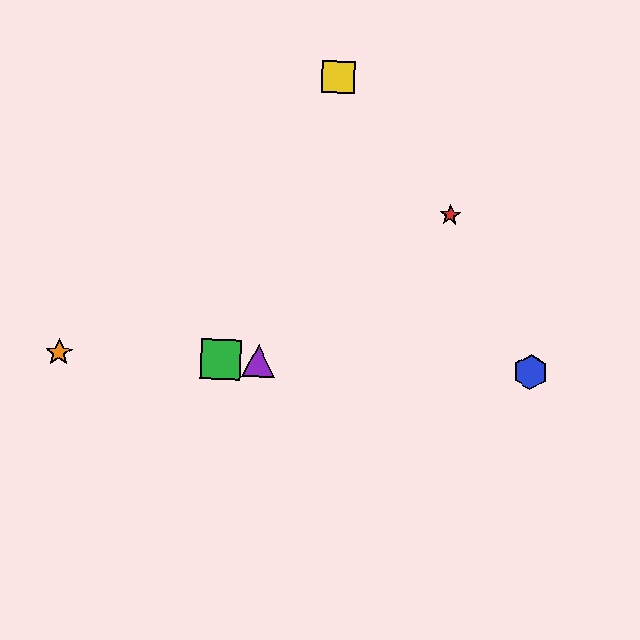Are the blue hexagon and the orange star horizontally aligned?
Yes, both are at y≈372.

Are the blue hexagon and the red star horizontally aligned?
No, the blue hexagon is at y≈372 and the red star is at y≈215.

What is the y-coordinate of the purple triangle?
The purple triangle is at y≈361.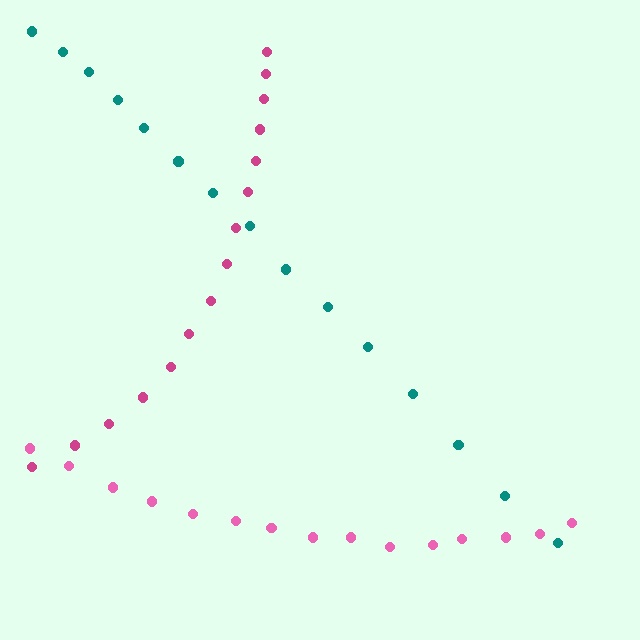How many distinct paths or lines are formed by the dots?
There are 3 distinct paths.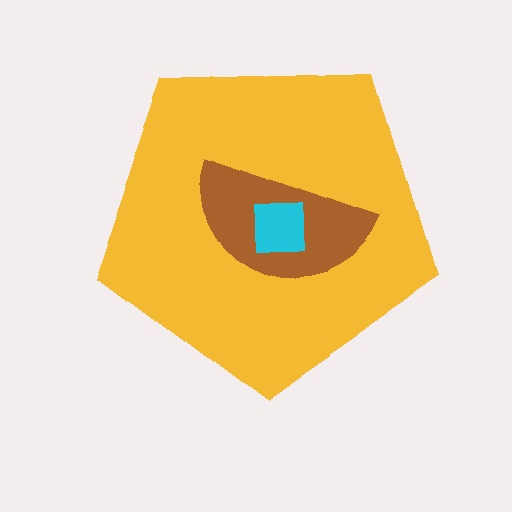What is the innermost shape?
The cyan square.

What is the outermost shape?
The yellow pentagon.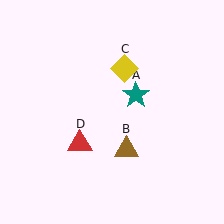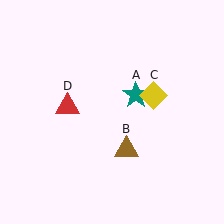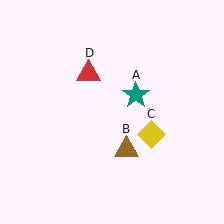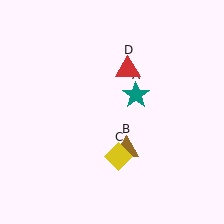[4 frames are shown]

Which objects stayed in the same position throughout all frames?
Teal star (object A) and brown triangle (object B) remained stationary.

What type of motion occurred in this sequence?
The yellow diamond (object C), red triangle (object D) rotated clockwise around the center of the scene.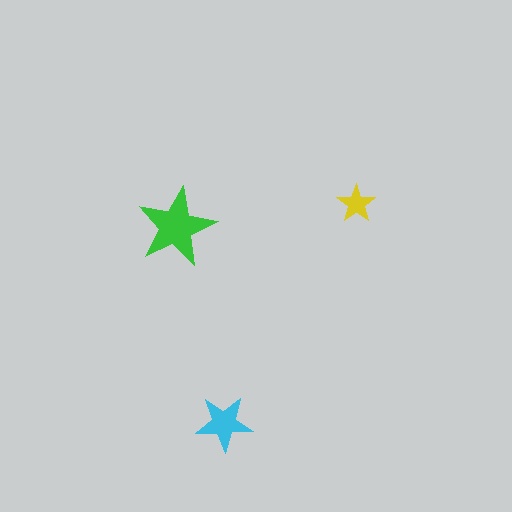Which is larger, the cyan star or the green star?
The green one.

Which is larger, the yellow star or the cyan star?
The cyan one.